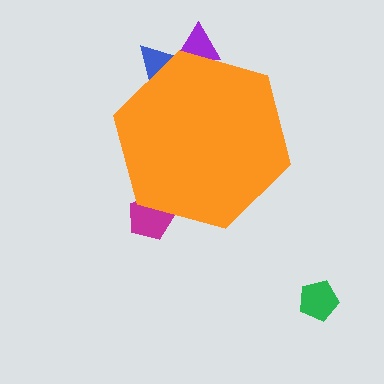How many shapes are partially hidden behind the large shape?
3 shapes are partially hidden.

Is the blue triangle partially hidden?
Yes, the blue triangle is partially hidden behind the orange hexagon.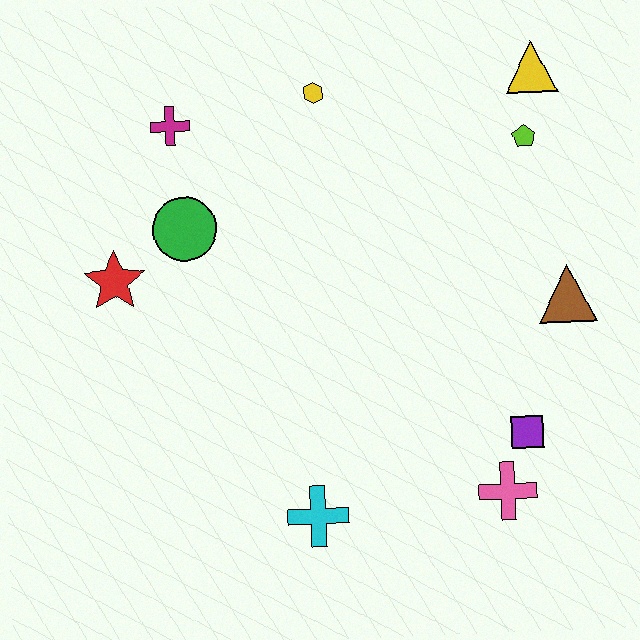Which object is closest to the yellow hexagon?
The magenta cross is closest to the yellow hexagon.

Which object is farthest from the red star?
The yellow triangle is farthest from the red star.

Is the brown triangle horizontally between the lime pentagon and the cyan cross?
No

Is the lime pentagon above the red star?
Yes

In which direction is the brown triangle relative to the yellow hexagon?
The brown triangle is to the right of the yellow hexagon.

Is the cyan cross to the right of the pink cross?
No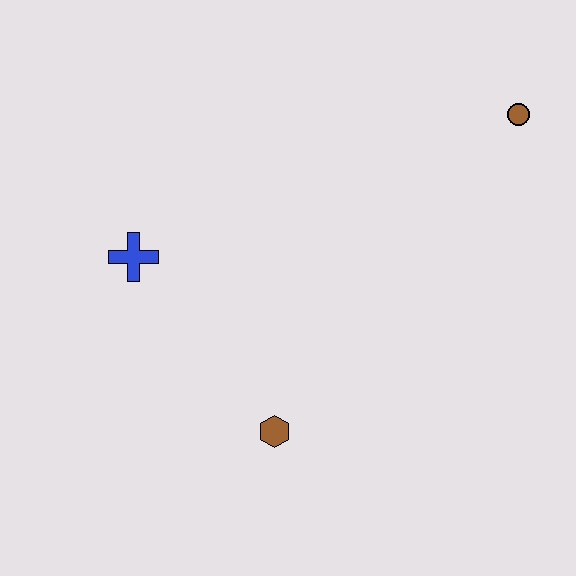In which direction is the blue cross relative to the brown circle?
The blue cross is to the left of the brown circle.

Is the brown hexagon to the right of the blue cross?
Yes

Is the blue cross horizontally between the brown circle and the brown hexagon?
No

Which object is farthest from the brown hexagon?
The brown circle is farthest from the brown hexagon.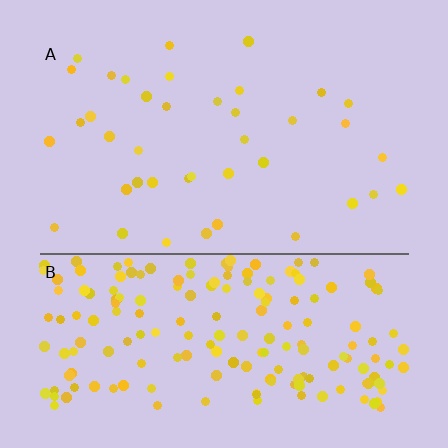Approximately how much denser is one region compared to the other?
Approximately 4.8× — region B over region A.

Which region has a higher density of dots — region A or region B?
B (the bottom).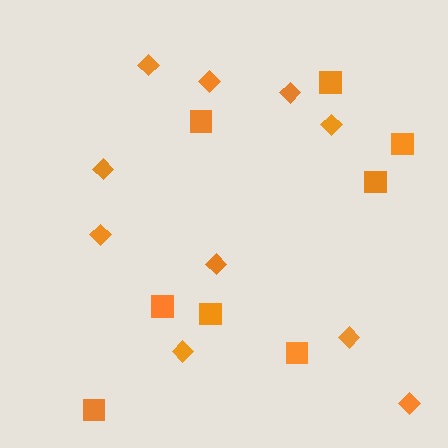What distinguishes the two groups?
There are 2 groups: one group of diamonds (10) and one group of squares (8).